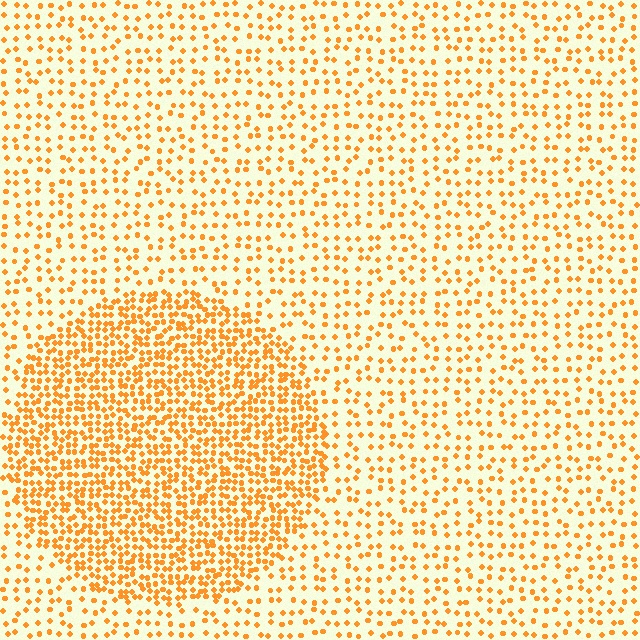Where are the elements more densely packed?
The elements are more densely packed inside the circle boundary.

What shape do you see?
I see a circle.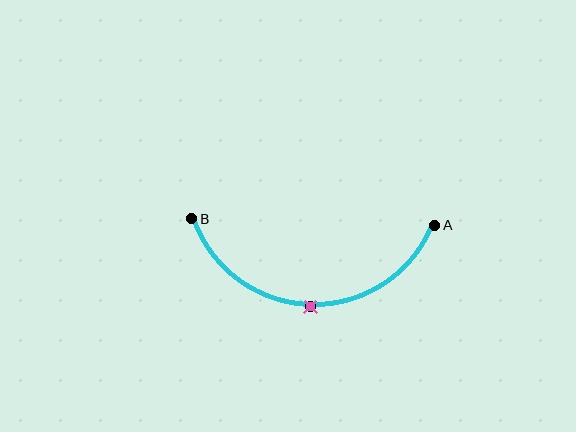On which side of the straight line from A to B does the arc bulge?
The arc bulges below the straight line connecting A and B.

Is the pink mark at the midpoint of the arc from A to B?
Yes. The pink mark lies on the arc at equal arc-length from both A and B — it is the arc midpoint.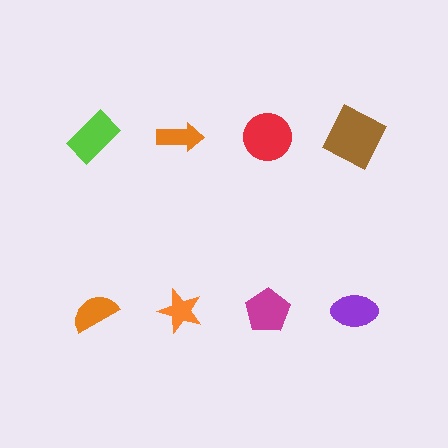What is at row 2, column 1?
An orange semicircle.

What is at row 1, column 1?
A lime rectangle.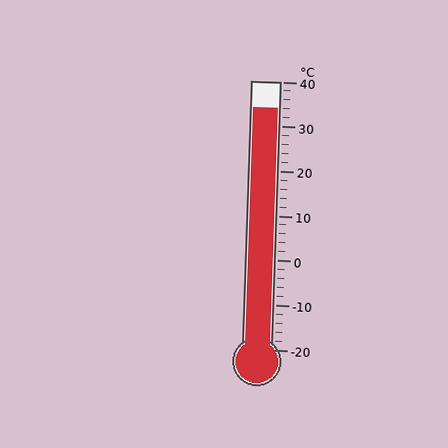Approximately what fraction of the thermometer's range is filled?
The thermometer is filled to approximately 90% of its range.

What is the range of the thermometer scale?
The thermometer scale ranges from -20°C to 40°C.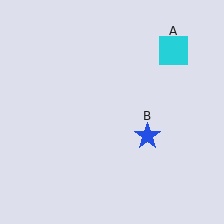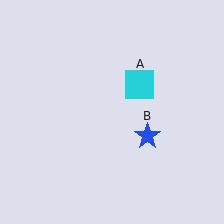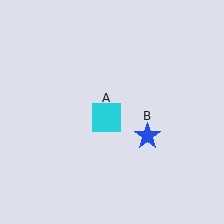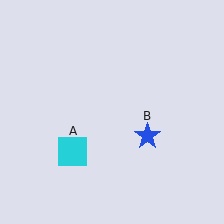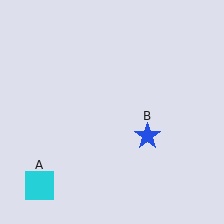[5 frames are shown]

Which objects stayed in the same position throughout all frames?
Blue star (object B) remained stationary.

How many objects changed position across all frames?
1 object changed position: cyan square (object A).